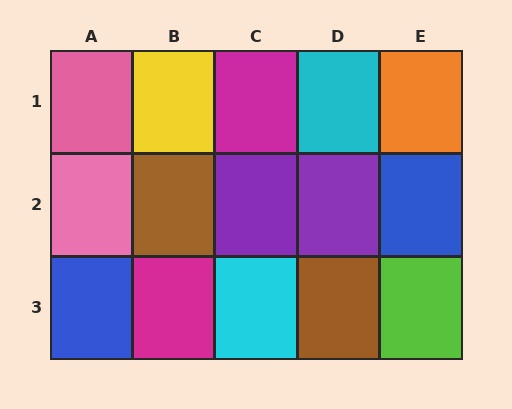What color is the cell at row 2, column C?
Purple.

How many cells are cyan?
2 cells are cyan.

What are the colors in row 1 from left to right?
Pink, yellow, magenta, cyan, orange.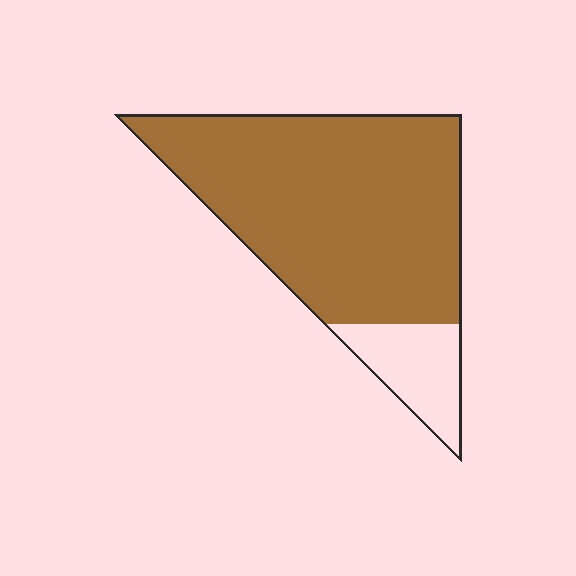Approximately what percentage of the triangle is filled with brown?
Approximately 85%.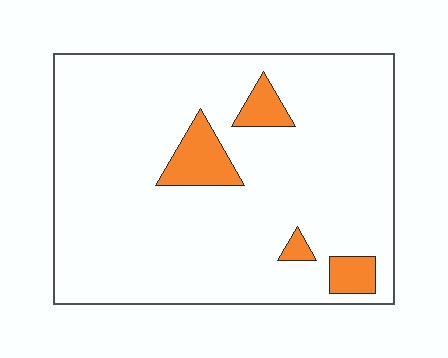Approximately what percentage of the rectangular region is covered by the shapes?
Approximately 10%.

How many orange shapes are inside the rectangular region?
4.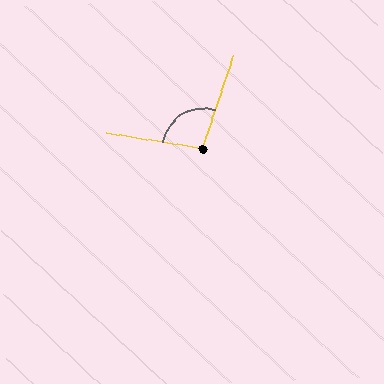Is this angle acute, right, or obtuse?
It is obtuse.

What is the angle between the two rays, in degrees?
Approximately 99 degrees.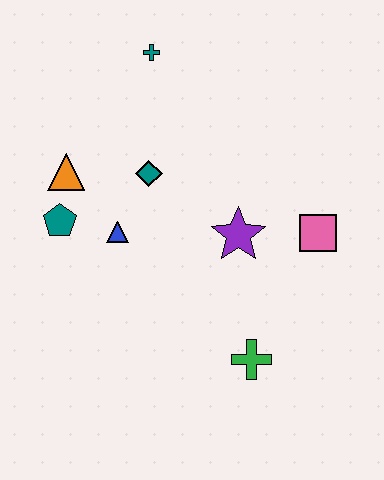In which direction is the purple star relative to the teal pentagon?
The purple star is to the right of the teal pentagon.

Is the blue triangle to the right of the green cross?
No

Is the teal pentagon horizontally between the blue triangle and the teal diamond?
No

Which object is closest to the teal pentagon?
The orange triangle is closest to the teal pentagon.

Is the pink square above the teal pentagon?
No